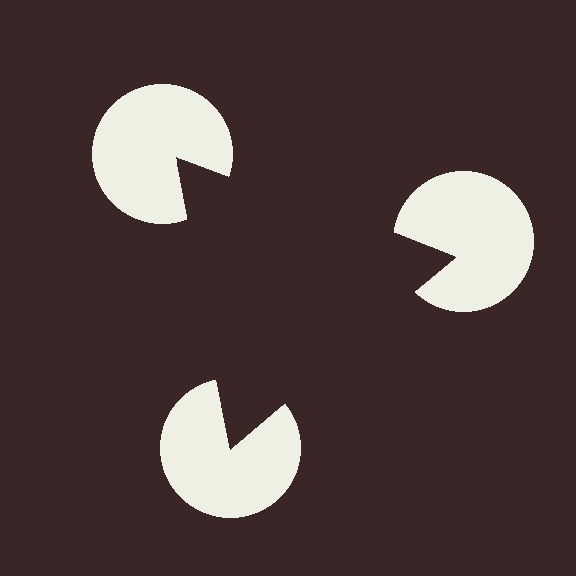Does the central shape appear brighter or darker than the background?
It typically appears slightly darker than the background, even though no actual brightness change is drawn.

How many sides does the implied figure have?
3 sides.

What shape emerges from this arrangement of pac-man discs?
An illusory triangle — its edges are inferred from the aligned wedge cuts in the pac-man discs, not physically drawn.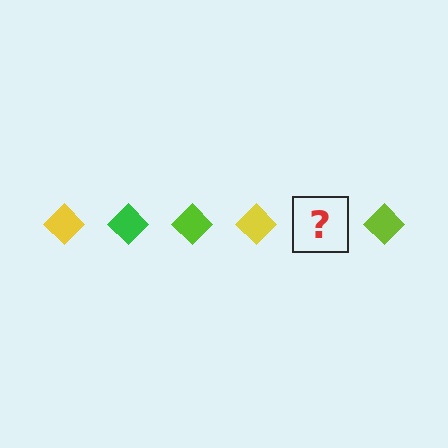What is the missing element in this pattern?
The missing element is a green diamond.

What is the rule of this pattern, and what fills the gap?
The rule is that the pattern cycles through yellow, green, lime diamonds. The gap should be filled with a green diamond.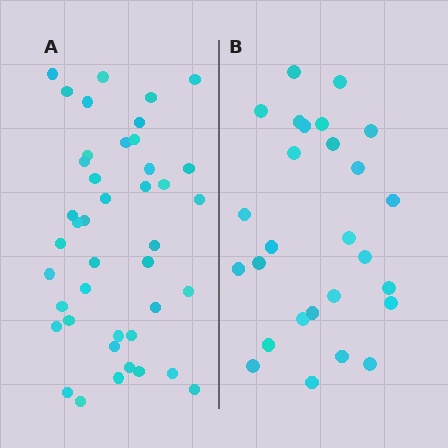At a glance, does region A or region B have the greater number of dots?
Region A (the left region) has more dots.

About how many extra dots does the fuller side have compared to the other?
Region A has approximately 15 more dots than region B.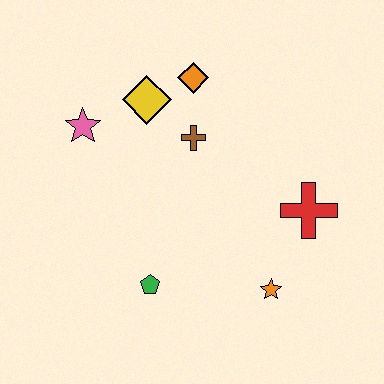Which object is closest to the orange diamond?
The yellow diamond is closest to the orange diamond.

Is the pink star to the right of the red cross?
No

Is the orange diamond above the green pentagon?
Yes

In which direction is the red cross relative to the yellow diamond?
The red cross is to the right of the yellow diamond.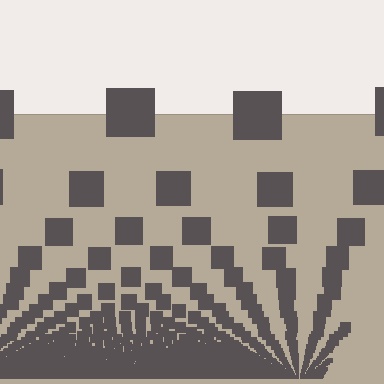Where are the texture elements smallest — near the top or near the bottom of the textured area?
Near the bottom.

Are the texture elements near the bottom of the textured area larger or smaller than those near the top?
Smaller. The gradient is inverted — elements near the bottom are smaller and denser.